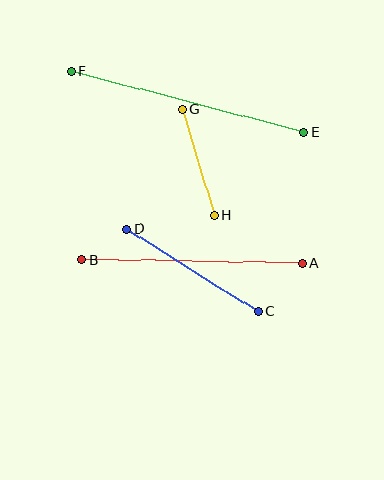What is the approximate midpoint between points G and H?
The midpoint is at approximately (198, 162) pixels.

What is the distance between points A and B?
The distance is approximately 221 pixels.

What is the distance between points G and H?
The distance is approximately 110 pixels.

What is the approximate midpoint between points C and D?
The midpoint is at approximately (192, 270) pixels.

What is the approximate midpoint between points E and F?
The midpoint is at approximately (188, 102) pixels.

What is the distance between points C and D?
The distance is approximately 155 pixels.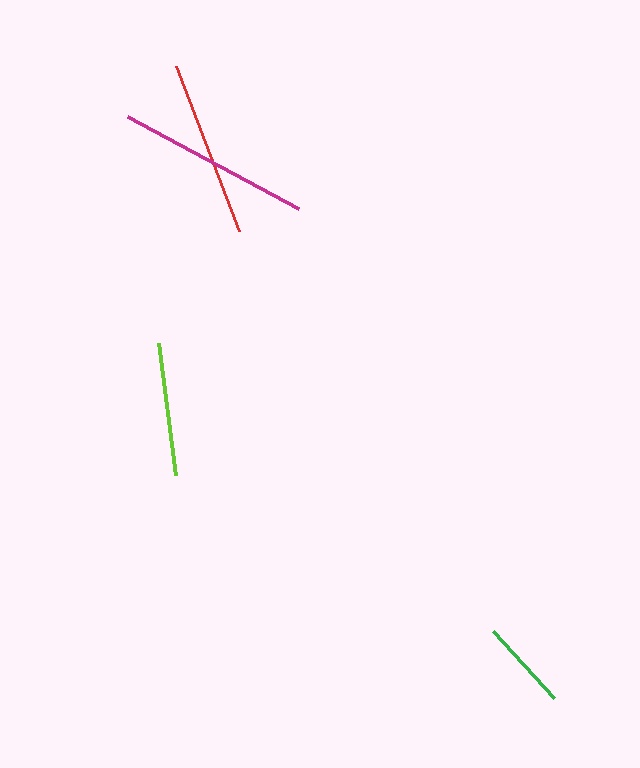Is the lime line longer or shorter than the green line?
The lime line is longer than the green line.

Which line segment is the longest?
The magenta line is the longest at approximately 194 pixels.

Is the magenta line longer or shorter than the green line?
The magenta line is longer than the green line.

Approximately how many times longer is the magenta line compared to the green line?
The magenta line is approximately 2.1 times the length of the green line.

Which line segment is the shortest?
The green line is the shortest at approximately 91 pixels.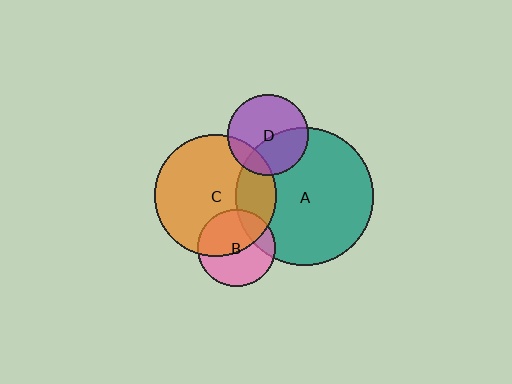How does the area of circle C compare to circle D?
Approximately 2.3 times.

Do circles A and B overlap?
Yes.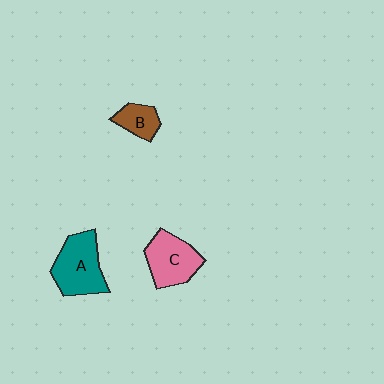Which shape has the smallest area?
Shape B (brown).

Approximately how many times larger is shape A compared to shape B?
Approximately 2.1 times.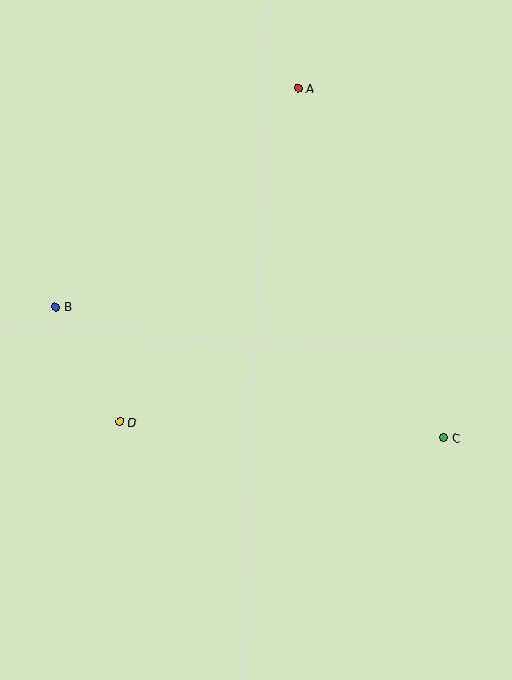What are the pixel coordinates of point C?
Point C is at (444, 438).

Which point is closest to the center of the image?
Point D at (120, 422) is closest to the center.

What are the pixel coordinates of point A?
Point A is at (298, 88).